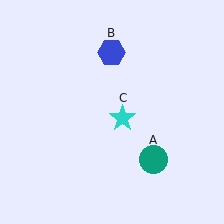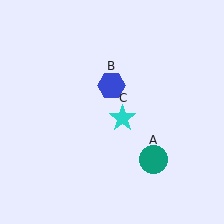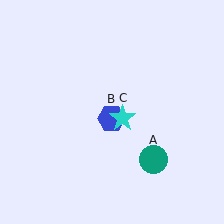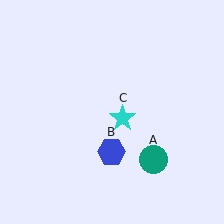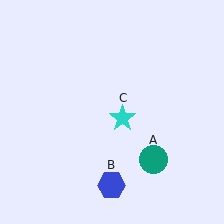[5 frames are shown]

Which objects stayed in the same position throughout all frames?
Teal circle (object A) and cyan star (object C) remained stationary.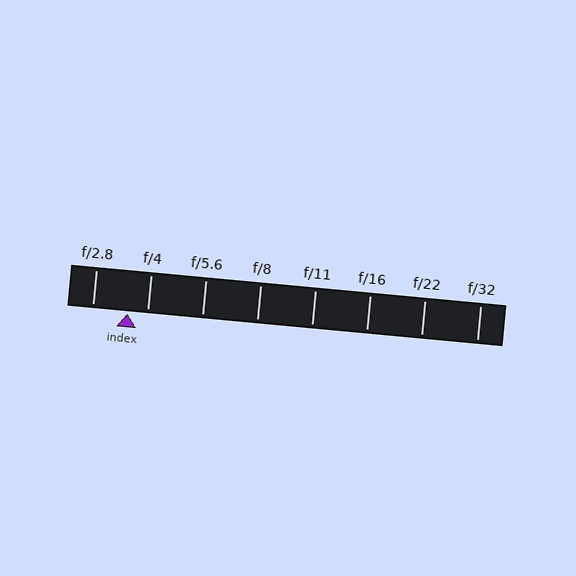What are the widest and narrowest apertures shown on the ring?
The widest aperture shown is f/2.8 and the narrowest is f/32.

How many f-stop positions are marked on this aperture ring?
There are 8 f-stop positions marked.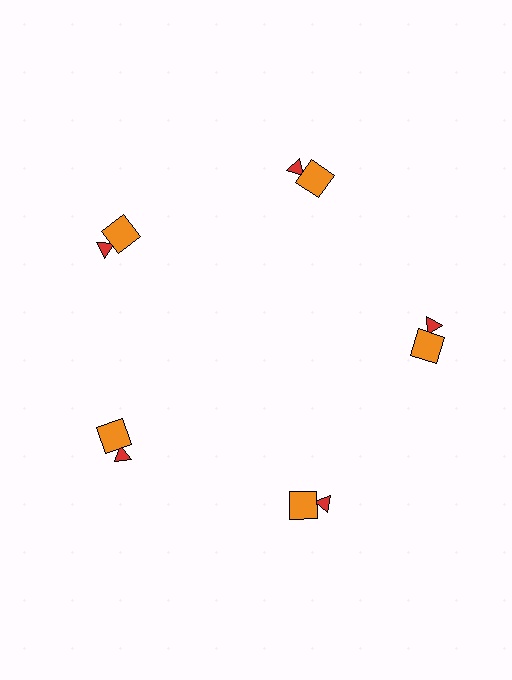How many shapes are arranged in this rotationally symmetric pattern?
There are 15 shapes, arranged in 5 groups of 3.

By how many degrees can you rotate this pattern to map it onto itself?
The pattern maps onto itself every 72 degrees of rotation.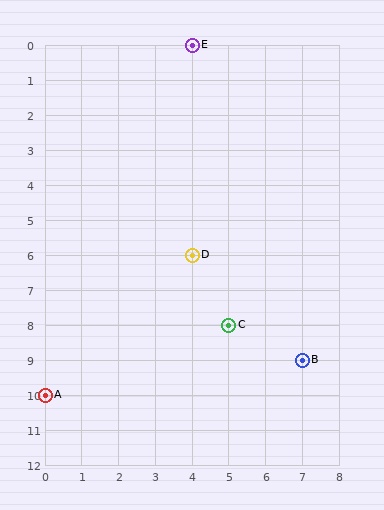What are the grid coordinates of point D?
Point D is at grid coordinates (4, 6).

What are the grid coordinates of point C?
Point C is at grid coordinates (5, 8).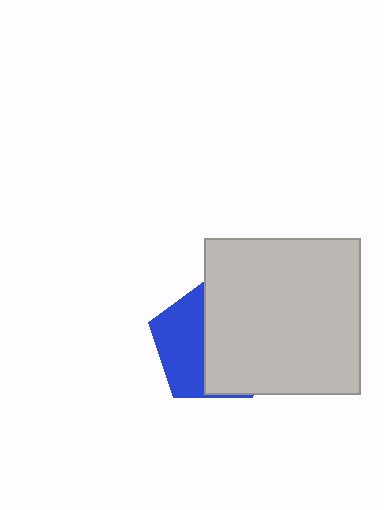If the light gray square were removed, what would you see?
You would see the complete blue pentagon.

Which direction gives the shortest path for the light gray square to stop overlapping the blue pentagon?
Moving right gives the shortest separation.